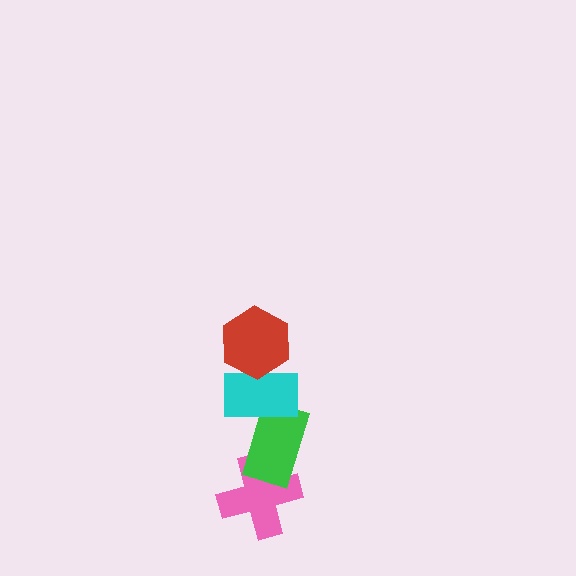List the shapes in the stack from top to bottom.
From top to bottom: the red hexagon, the cyan rectangle, the green rectangle, the pink cross.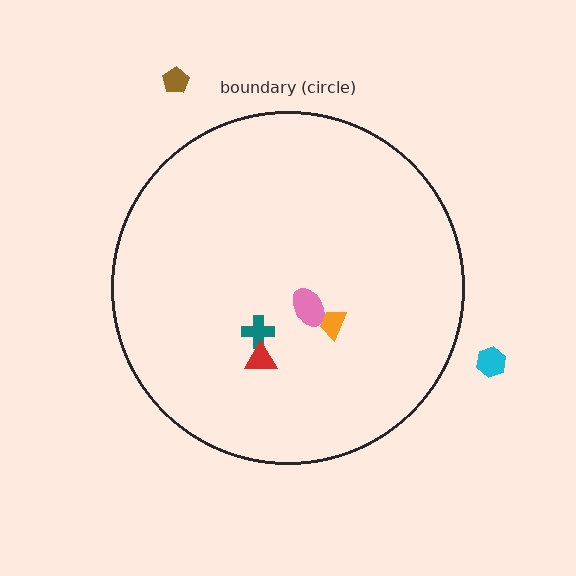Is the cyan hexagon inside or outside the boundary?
Outside.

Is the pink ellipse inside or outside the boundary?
Inside.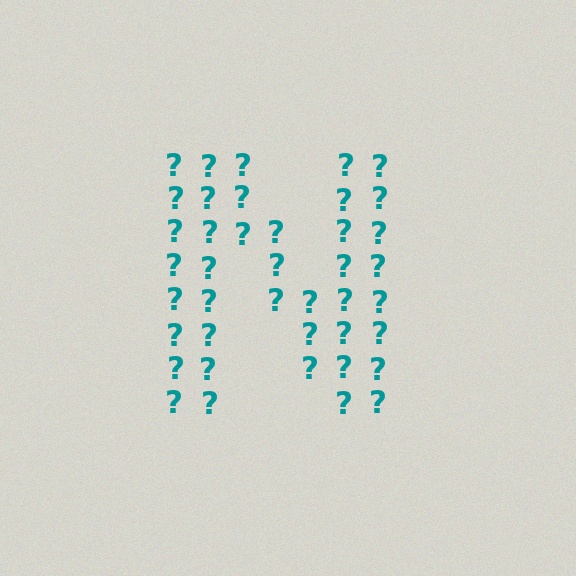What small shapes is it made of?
It is made of small question marks.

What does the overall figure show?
The overall figure shows the letter N.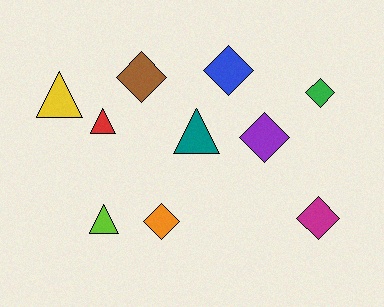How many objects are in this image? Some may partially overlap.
There are 10 objects.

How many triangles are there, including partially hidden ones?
There are 4 triangles.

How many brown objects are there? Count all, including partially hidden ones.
There is 1 brown object.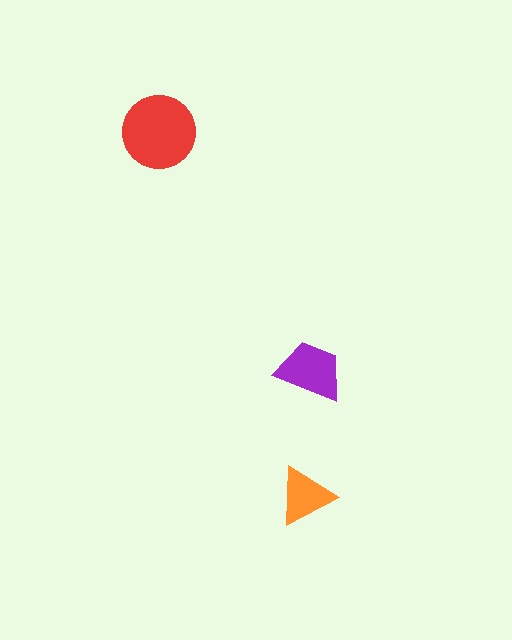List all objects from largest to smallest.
The red circle, the purple trapezoid, the orange triangle.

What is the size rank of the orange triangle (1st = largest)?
3rd.